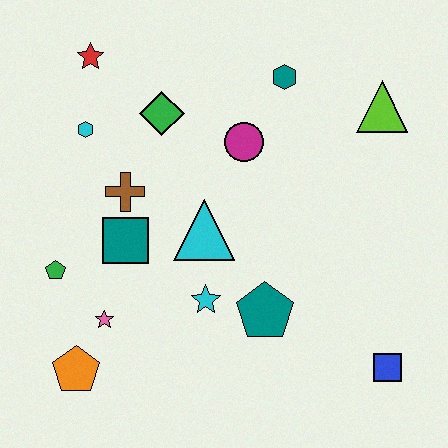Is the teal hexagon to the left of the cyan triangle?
No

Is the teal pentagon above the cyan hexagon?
No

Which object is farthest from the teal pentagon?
The red star is farthest from the teal pentagon.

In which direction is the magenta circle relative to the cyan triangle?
The magenta circle is above the cyan triangle.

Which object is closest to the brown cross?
The teal square is closest to the brown cross.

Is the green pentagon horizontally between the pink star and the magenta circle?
No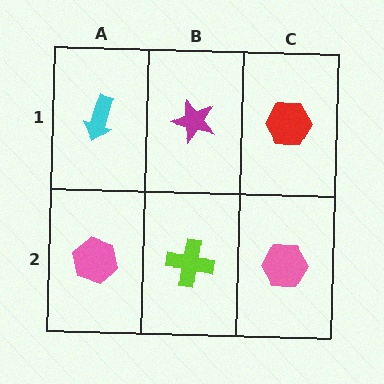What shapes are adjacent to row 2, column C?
A red hexagon (row 1, column C), a lime cross (row 2, column B).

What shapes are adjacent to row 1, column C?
A pink hexagon (row 2, column C), a magenta star (row 1, column B).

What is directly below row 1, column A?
A pink hexagon.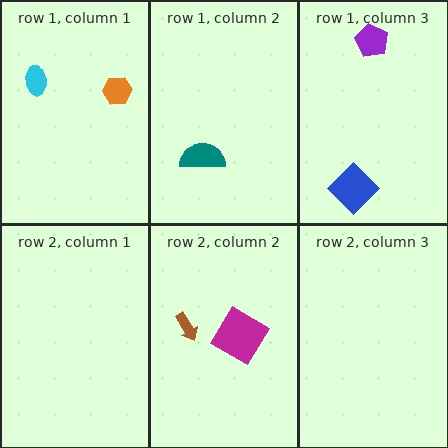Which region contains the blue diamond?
The row 1, column 3 region.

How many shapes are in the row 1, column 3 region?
2.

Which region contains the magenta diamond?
The row 2, column 2 region.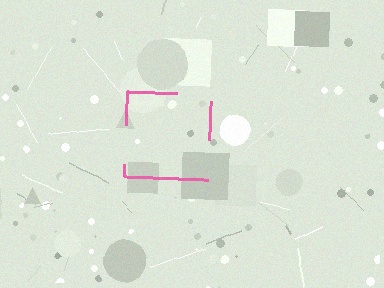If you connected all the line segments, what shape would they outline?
They would outline a square.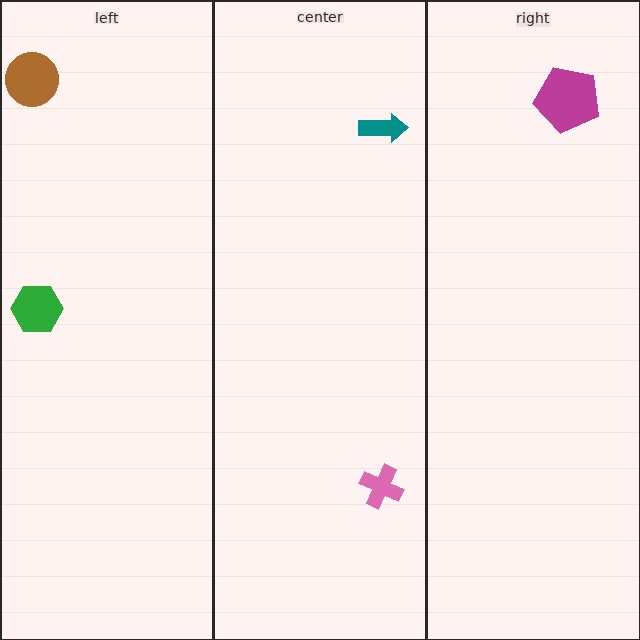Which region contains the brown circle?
The left region.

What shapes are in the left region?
The green hexagon, the brown circle.